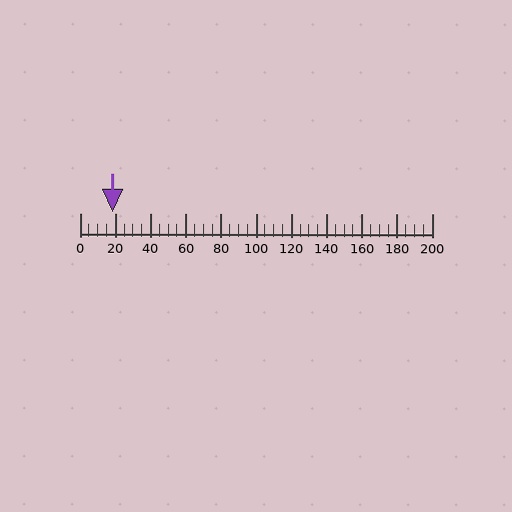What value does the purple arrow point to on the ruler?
The purple arrow points to approximately 18.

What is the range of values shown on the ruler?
The ruler shows values from 0 to 200.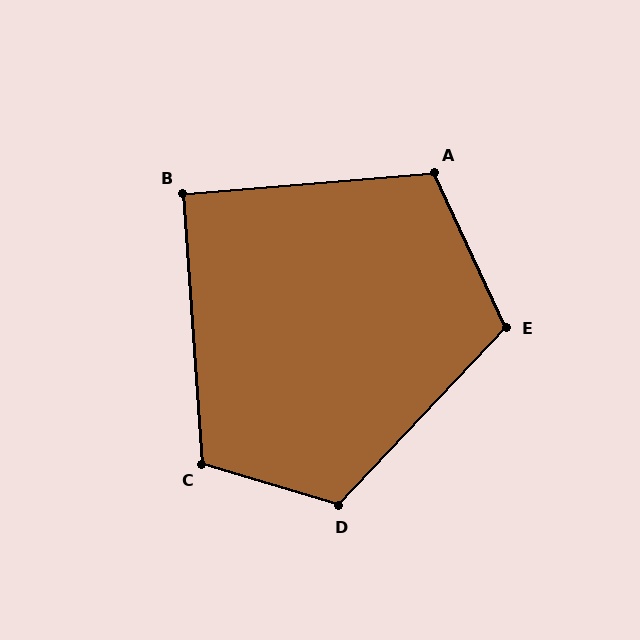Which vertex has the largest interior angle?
D, at approximately 116 degrees.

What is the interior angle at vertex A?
Approximately 110 degrees (obtuse).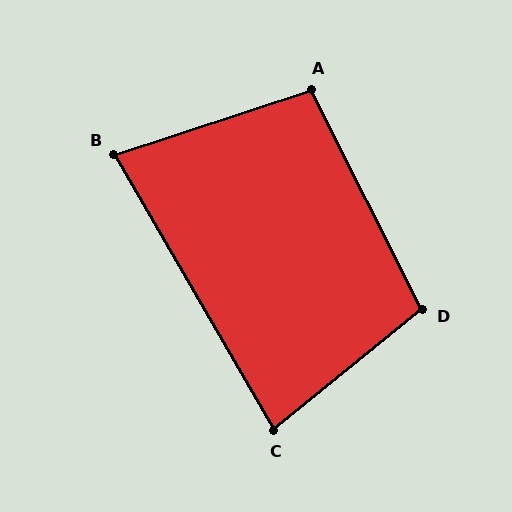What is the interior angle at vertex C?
Approximately 81 degrees (acute).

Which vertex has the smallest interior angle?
B, at approximately 78 degrees.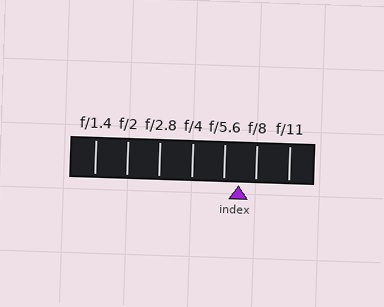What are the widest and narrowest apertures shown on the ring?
The widest aperture shown is f/1.4 and the narrowest is f/11.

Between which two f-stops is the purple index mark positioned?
The index mark is between f/5.6 and f/8.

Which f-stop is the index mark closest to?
The index mark is closest to f/5.6.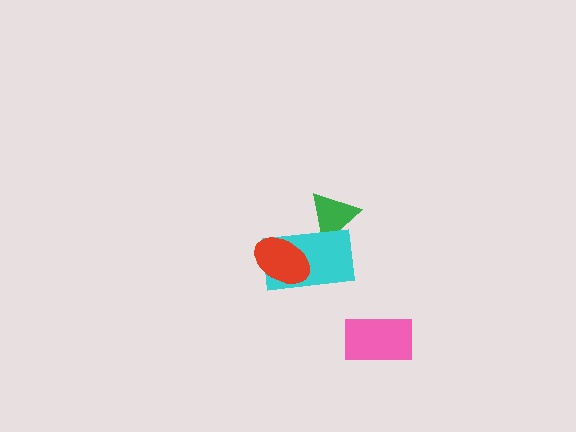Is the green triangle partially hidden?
Yes, it is partially covered by another shape.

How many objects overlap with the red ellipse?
1 object overlaps with the red ellipse.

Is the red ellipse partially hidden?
No, no other shape covers it.